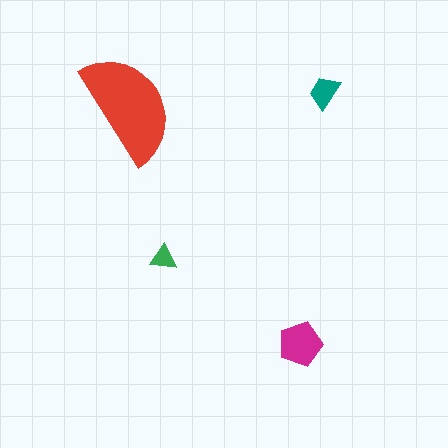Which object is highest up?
The teal trapezoid is topmost.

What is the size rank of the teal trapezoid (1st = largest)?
3rd.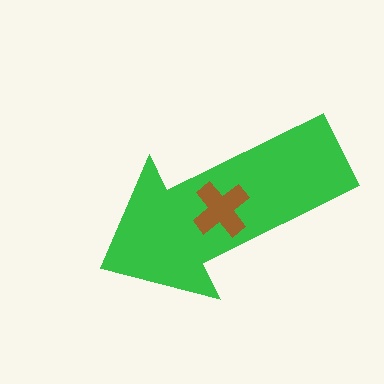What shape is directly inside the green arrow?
The brown cross.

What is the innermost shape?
The brown cross.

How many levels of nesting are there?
2.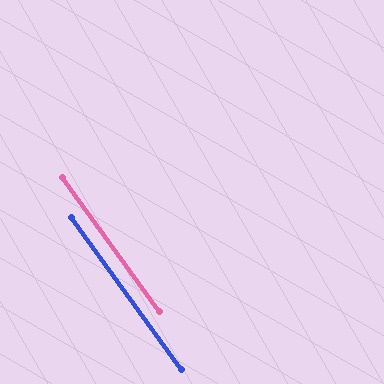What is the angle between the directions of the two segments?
Approximately 0 degrees.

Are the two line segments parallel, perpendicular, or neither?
Parallel — their directions differ by only 0.3°.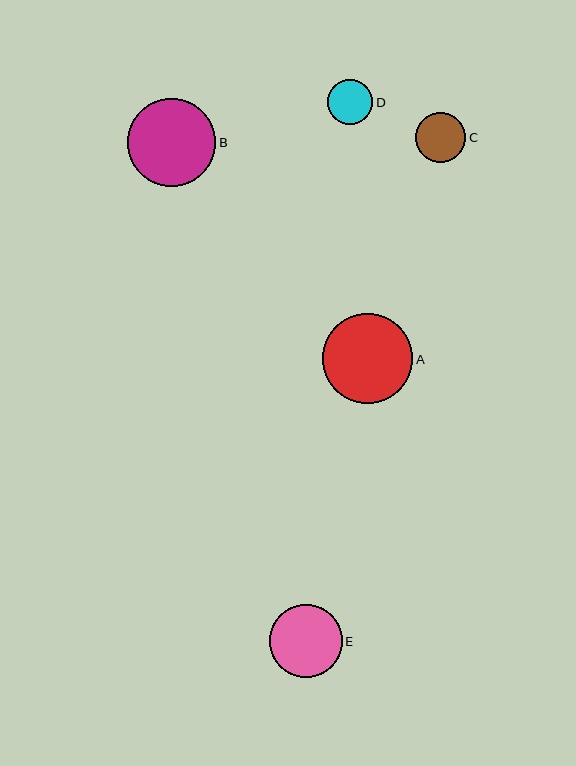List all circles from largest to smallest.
From largest to smallest: A, B, E, C, D.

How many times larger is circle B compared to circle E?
Circle B is approximately 1.2 times the size of circle E.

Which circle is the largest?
Circle A is the largest with a size of approximately 90 pixels.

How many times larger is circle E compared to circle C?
Circle E is approximately 1.5 times the size of circle C.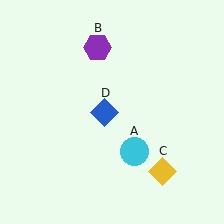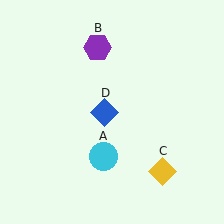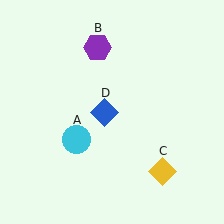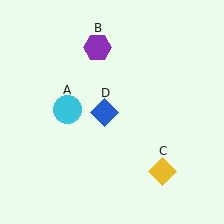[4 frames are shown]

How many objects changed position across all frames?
1 object changed position: cyan circle (object A).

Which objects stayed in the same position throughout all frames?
Purple hexagon (object B) and yellow diamond (object C) and blue diamond (object D) remained stationary.